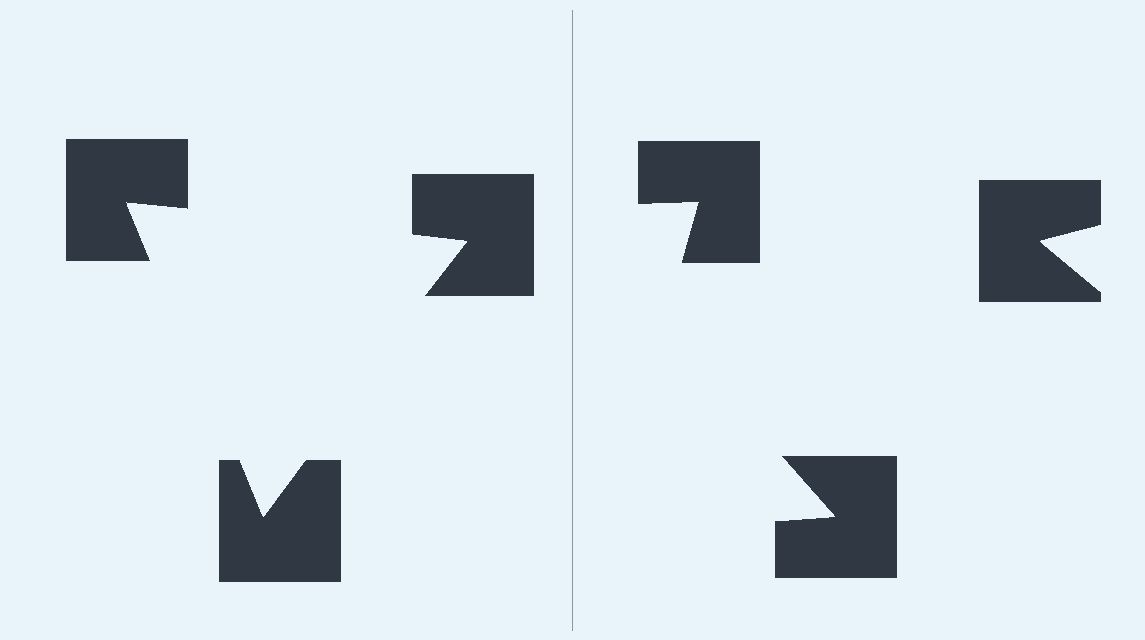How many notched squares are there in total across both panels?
6 — 3 on each side.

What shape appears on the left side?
An illusory triangle.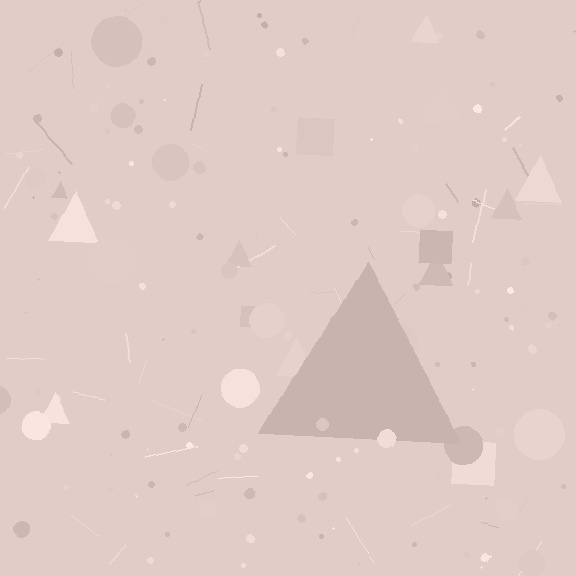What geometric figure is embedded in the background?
A triangle is embedded in the background.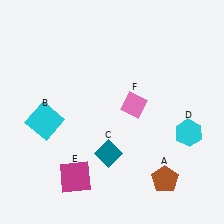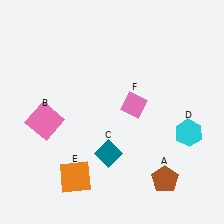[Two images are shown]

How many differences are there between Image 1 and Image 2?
There are 2 differences between the two images.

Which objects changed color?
B changed from cyan to pink. E changed from magenta to orange.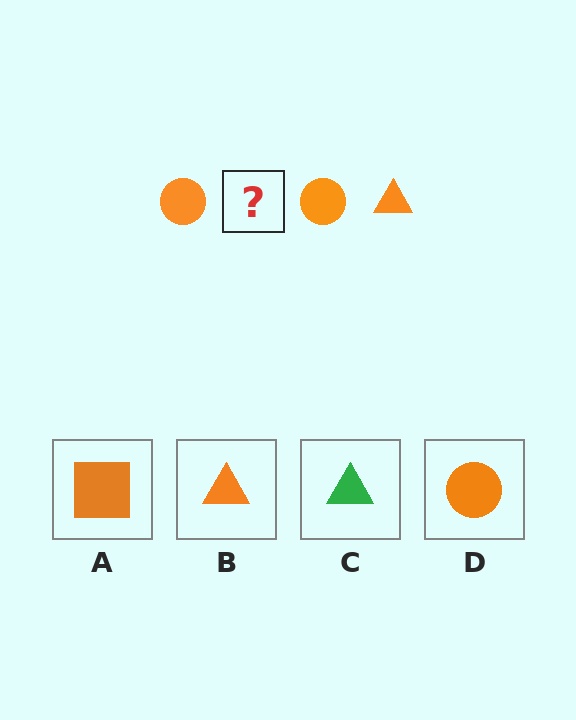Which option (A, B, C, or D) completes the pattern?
B.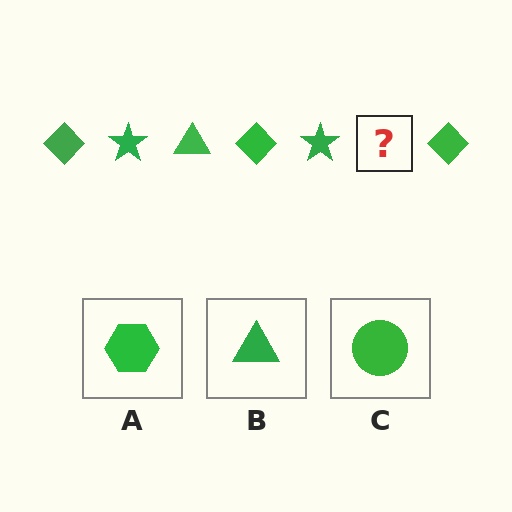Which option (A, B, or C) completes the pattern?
B.